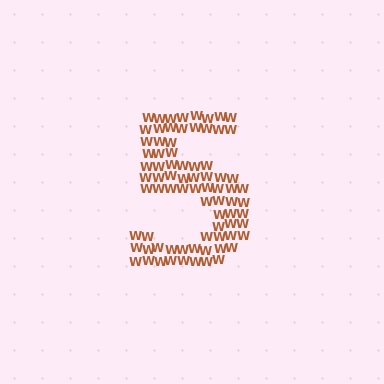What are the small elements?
The small elements are letter W's.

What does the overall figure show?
The overall figure shows the digit 5.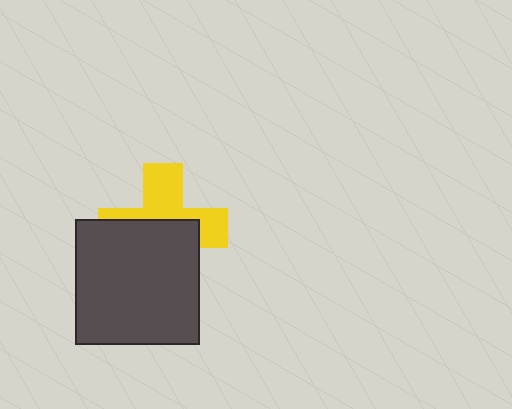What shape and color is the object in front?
The object in front is a dark gray square.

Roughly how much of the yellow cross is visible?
About half of it is visible (roughly 47%).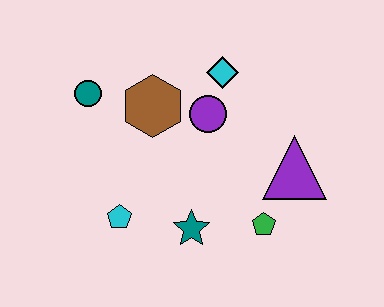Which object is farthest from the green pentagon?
The teal circle is farthest from the green pentagon.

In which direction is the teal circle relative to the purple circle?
The teal circle is to the left of the purple circle.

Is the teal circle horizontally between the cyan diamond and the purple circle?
No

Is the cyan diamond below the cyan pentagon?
No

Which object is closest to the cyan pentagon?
The teal star is closest to the cyan pentagon.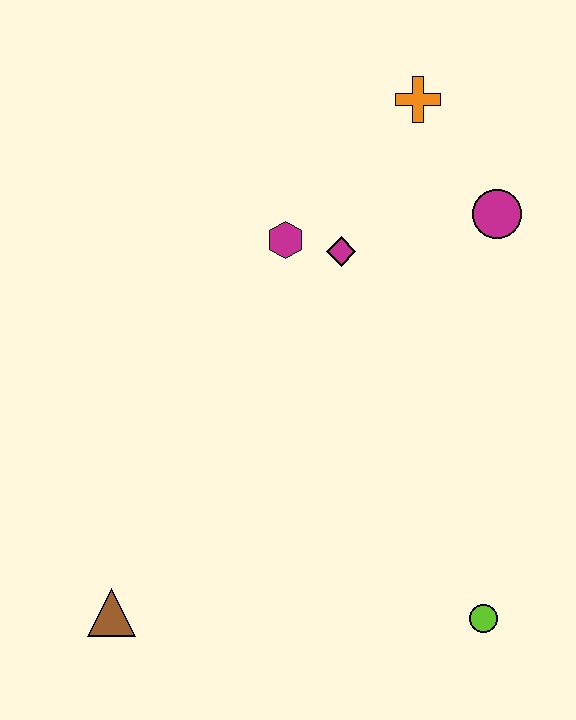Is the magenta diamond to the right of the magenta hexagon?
Yes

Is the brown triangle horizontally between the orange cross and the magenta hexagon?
No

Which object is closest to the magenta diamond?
The magenta hexagon is closest to the magenta diamond.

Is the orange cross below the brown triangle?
No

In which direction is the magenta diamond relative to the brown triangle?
The magenta diamond is above the brown triangle.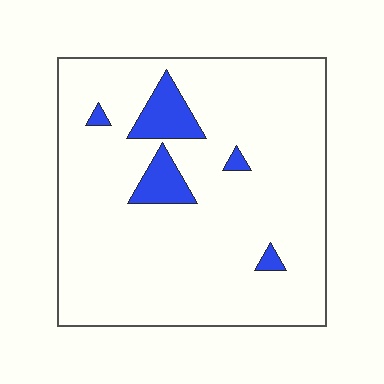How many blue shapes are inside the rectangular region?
5.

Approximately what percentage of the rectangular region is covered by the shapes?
Approximately 10%.